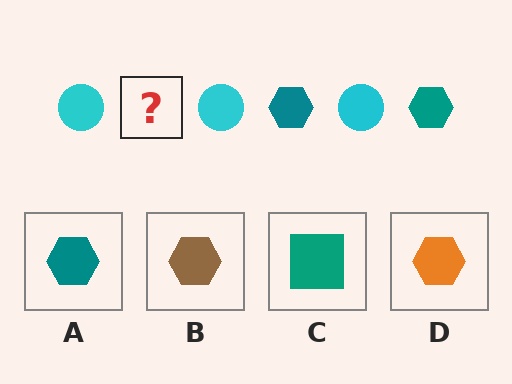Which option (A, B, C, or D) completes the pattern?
A.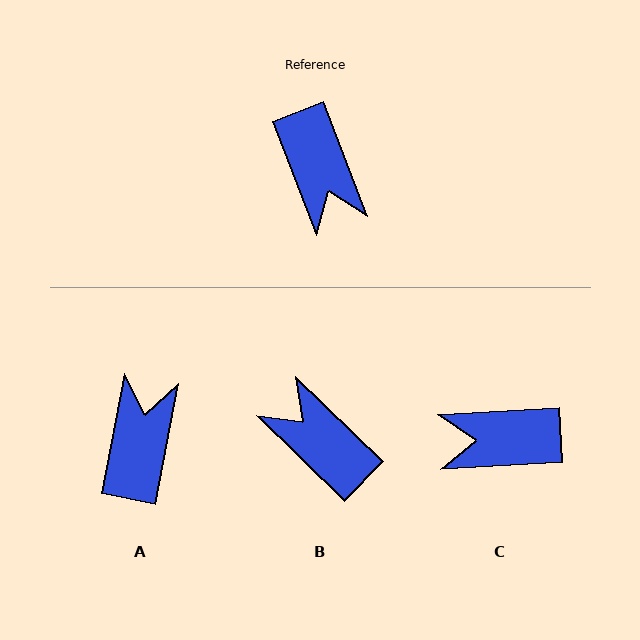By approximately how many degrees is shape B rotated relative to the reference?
Approximately 155 degrees clockwise.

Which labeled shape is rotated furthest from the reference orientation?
B, about 155 degrees away.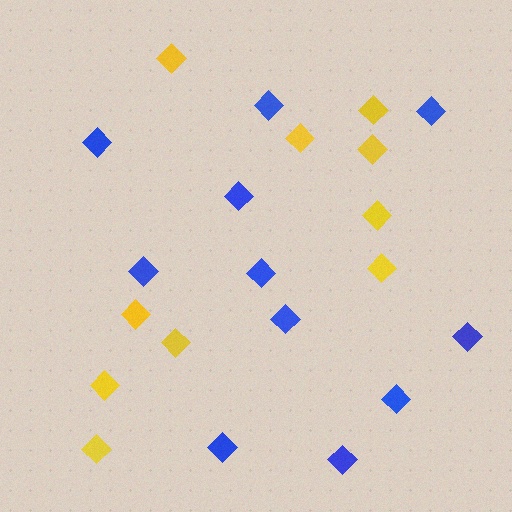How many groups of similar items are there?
There are 2 groups: one group of yellow diamonds (10) and one group of blue diamonds (11).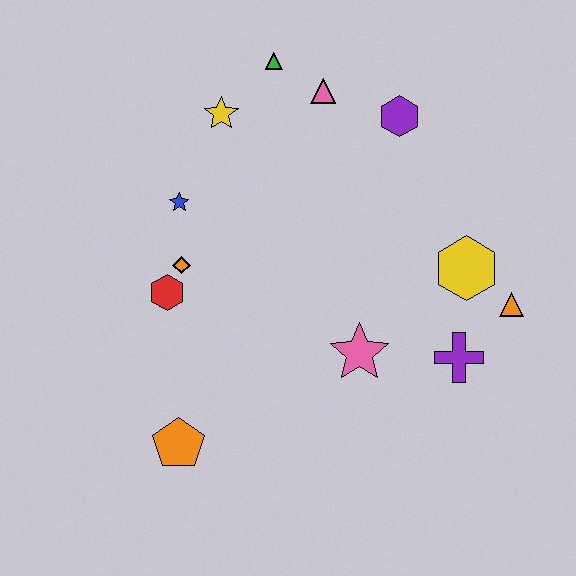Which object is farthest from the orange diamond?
The orange triangle is farthest from the orange diamond.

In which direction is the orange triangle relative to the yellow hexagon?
The orange triangle is to the right of the yellow hexagon.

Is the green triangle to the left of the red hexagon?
No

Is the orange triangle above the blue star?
No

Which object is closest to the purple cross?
The orange triangle is closest to the purple cross.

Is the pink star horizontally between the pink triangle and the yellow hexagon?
Yes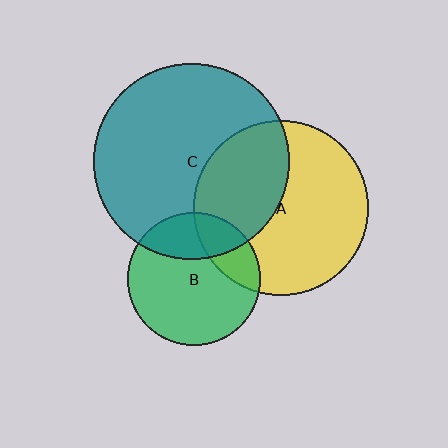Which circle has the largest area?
Circle C (teal).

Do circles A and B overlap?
Yes.